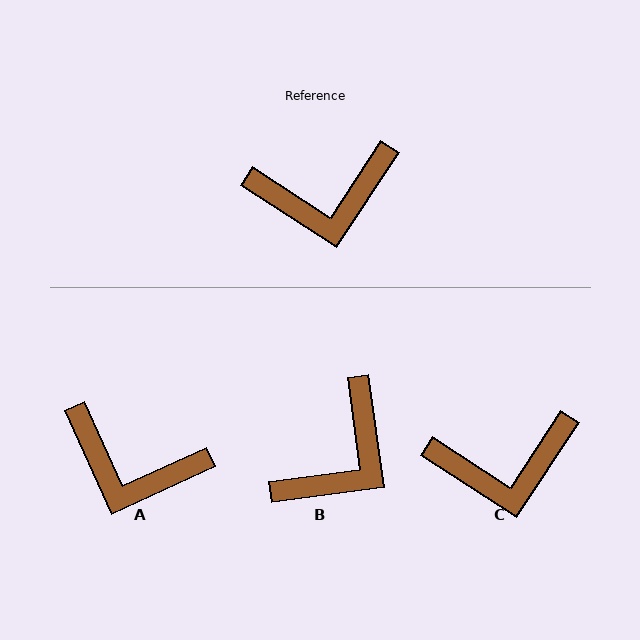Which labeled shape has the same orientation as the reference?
C.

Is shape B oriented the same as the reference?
No, it is off by about 41 degrees.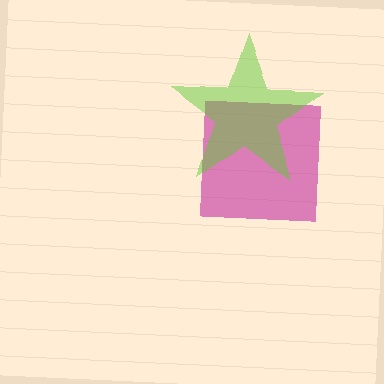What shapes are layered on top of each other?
The layered shapes are: a magenta square, a lime star.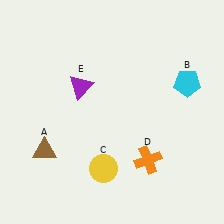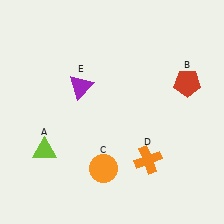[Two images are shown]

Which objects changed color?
A changed from brown to lime. B changed from cyan to red. C changed from yellow to orange.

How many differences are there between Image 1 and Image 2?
There are 3 differences between the two images.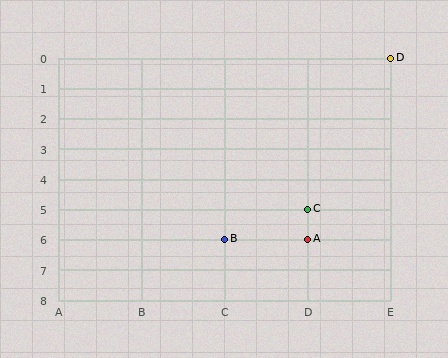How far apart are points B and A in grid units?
Points B and A are 1 column apart.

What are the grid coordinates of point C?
Point C is at grid coordinates (D, 5).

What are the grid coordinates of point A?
Point A is at grid coordinates (D, 6).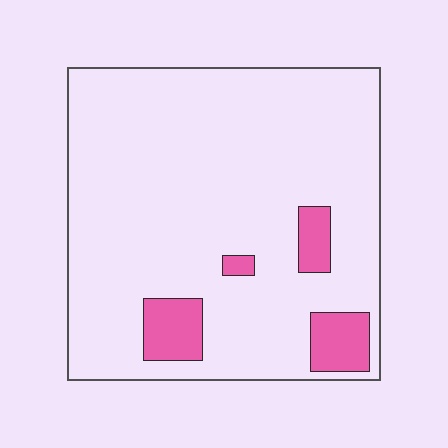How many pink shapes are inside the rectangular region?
4.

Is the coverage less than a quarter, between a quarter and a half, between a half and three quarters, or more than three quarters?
Less than a quarter.